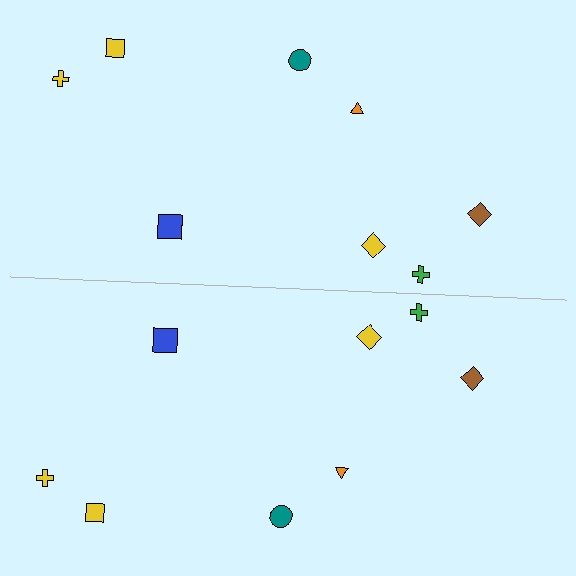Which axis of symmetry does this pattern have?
The pattern has a horizontal axis of symmetry running through the center of the image.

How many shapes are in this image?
There are 16 shapes in this image.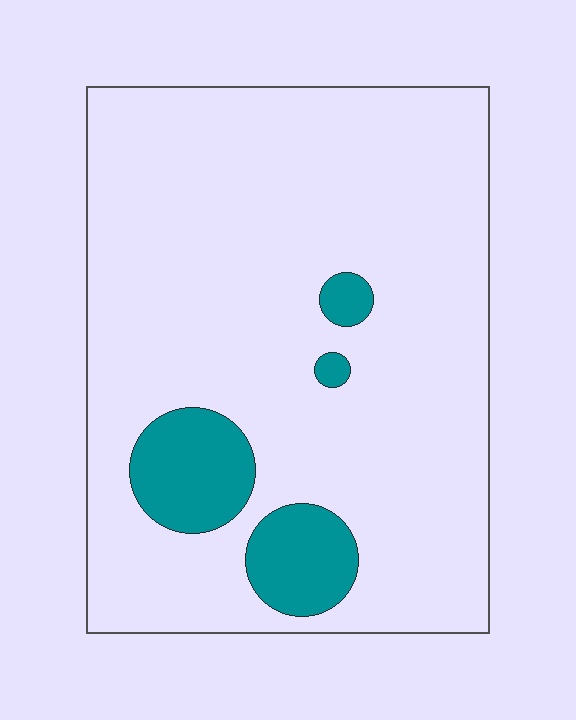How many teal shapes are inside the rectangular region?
4.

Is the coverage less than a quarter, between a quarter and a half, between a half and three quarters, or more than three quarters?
Less than a quarter.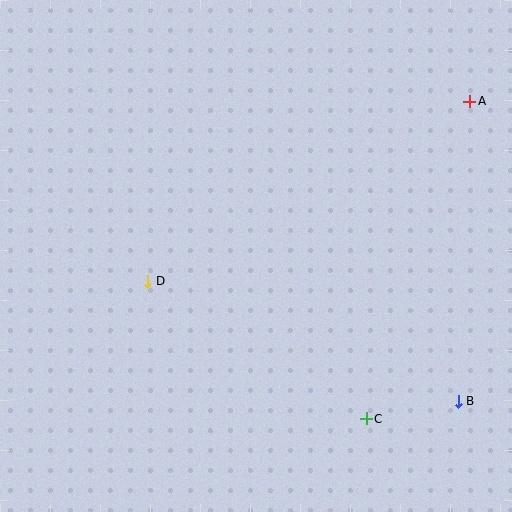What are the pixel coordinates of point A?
Point A is at (470, 101).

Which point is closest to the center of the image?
Point D at (148, 281) is closest to the center.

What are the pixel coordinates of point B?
Point B is at (458, 401).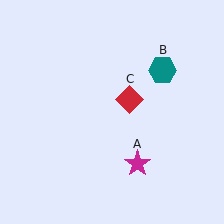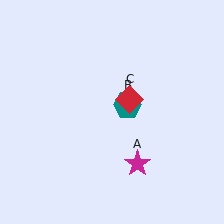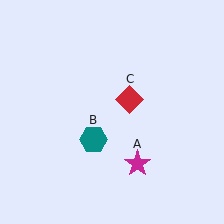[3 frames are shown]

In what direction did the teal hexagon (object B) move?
The teal hexagon (object B) moved down and to the left.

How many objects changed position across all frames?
1 object changed position: teal hexagon (object B).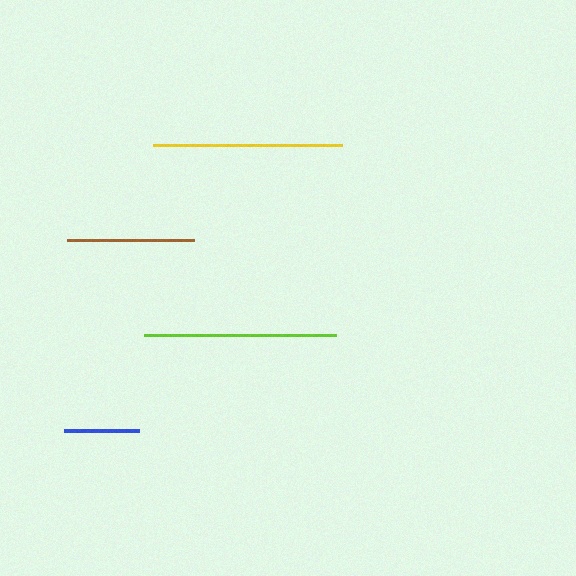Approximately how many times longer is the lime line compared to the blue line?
The lime line is approximately 2.6 times the length of the blue line.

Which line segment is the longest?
The lime line is the longest at approximately 192 pixels.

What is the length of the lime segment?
The lime segment is approximately 192 pixels long.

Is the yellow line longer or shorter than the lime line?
The lime line is longer than the yellow line.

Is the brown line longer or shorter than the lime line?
The lime line is longer than the brown line.